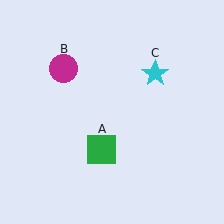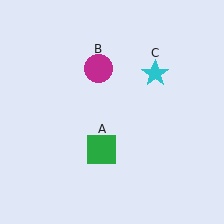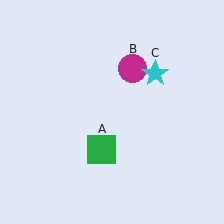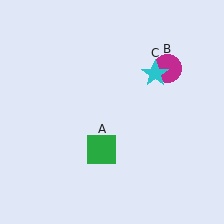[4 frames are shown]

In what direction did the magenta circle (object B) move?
The magenta circle (object B) moved right.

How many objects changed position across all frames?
1 object changed position: magenta circle (object B).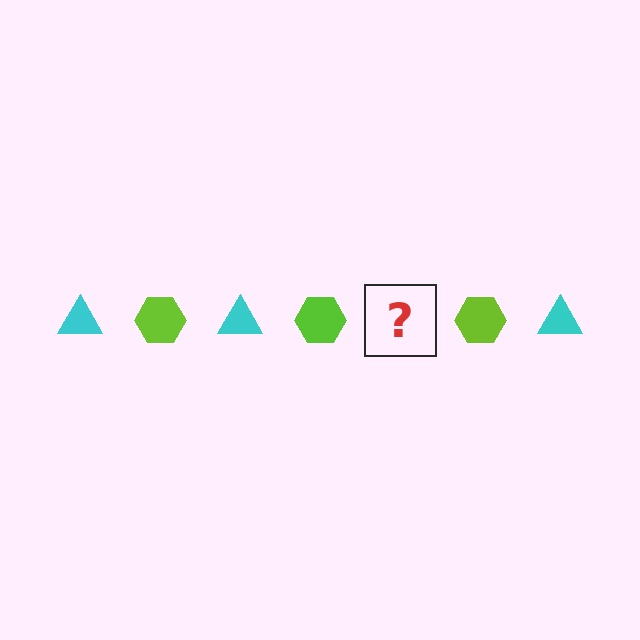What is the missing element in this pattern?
The missing element is a cyan triangle.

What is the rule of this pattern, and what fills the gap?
The rule is that the pattern alternates between cyan triangle and lime hexagon. The gap should be filled with a cyan triangle.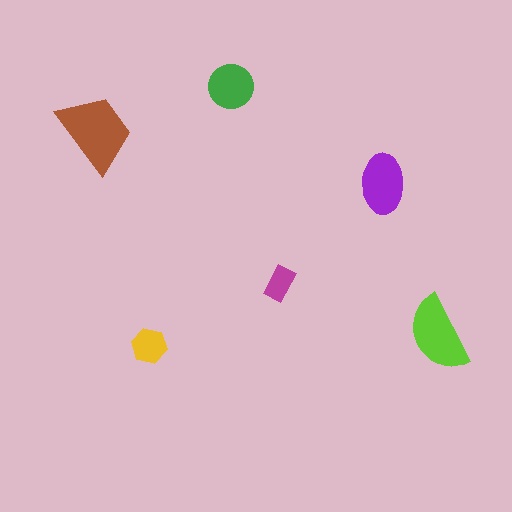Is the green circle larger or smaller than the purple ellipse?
Smaller.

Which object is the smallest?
The magenta rectangle.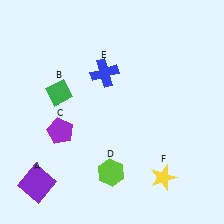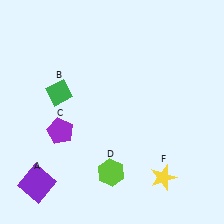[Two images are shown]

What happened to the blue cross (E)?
The blue cross (E) was removed in Image 2. It was in the top-left area of Image 1.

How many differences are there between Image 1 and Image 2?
There is 1 difference between the two images.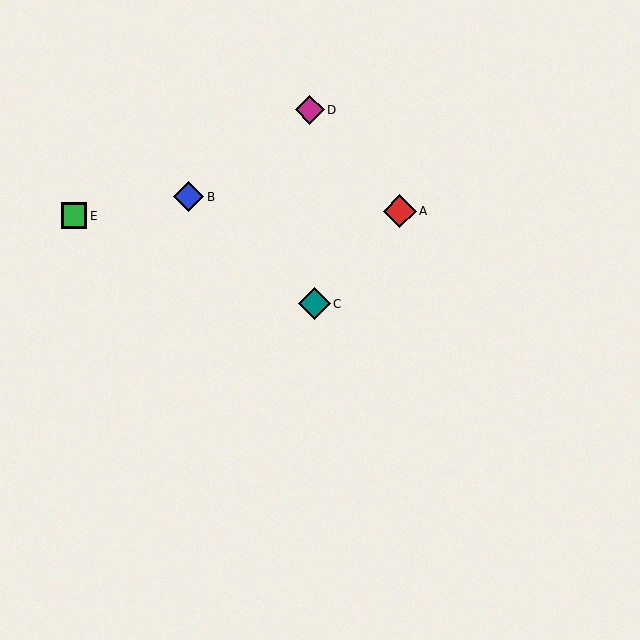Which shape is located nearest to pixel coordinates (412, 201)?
The red diamond (labeled A) at (400, 211) is nearest to that location.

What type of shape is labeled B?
Shape B is a blue diamond.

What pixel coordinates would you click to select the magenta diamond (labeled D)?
Click at (310, 110) to select the magenta diamond D.